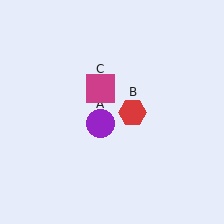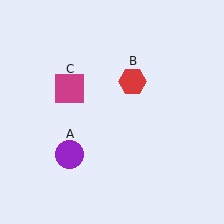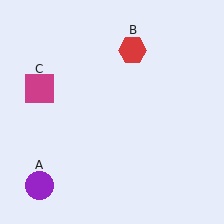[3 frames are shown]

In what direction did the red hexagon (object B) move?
The red hexagon (object B) moved up.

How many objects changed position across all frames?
3 objects changed position: purple circle (object A), red hexagon (object B), magenta square (object C).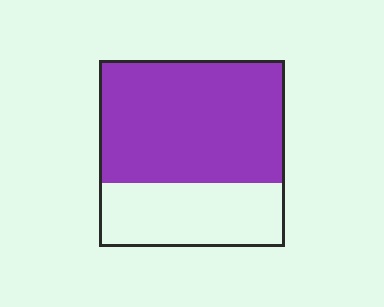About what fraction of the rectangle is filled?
About two thirds (2/3).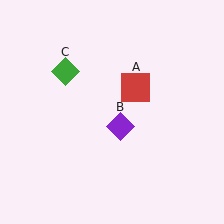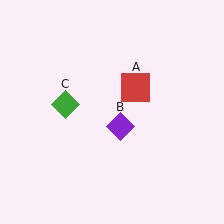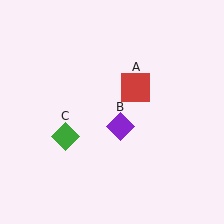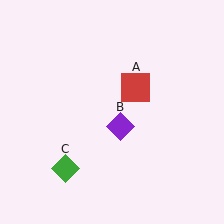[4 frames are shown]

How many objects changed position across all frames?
1 object changed position: green diamond (object C).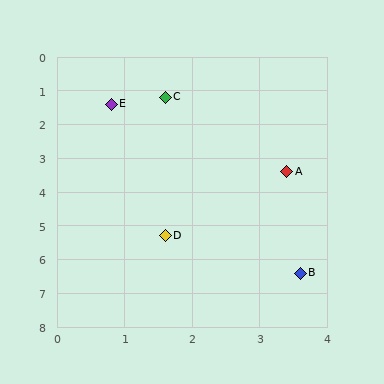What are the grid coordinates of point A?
Point A is at approximately (3.4, 3.4).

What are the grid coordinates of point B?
Point B is at approximately (3.6, 6.4).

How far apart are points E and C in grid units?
Points E and C are about 0.8 grid units apart.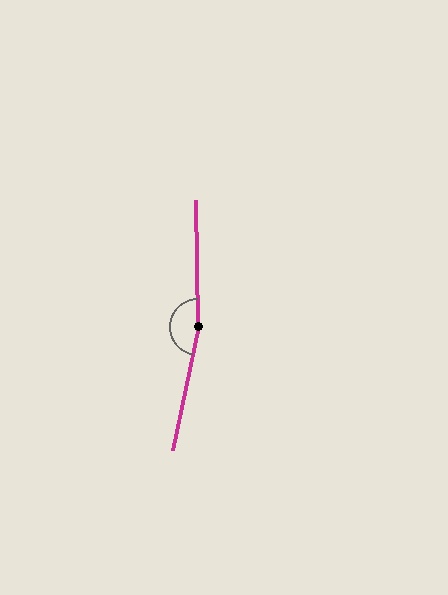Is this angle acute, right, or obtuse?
It is obtuse.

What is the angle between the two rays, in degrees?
Approximately 168 degrees.